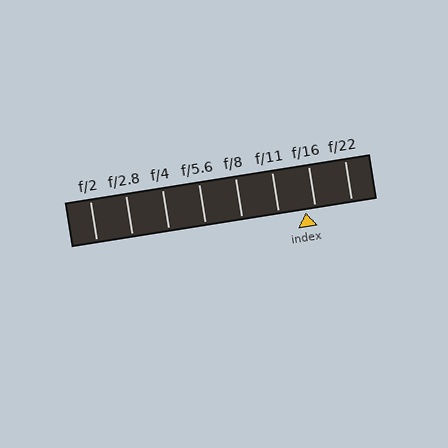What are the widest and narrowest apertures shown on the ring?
The widest aperture shown is f/2 and the narrowest is f/22.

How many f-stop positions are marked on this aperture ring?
There are 8 f-stop positions marked.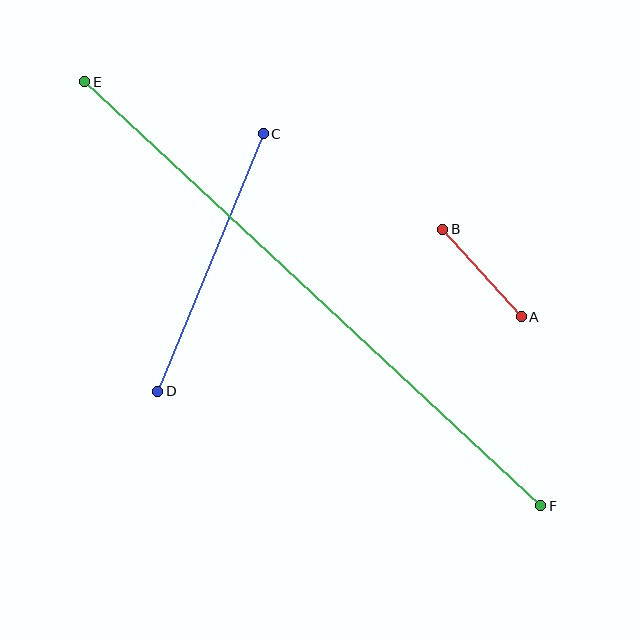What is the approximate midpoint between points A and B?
The midpoint is at approximately (482, 273) pixels.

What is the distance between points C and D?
The distance is approximately 278 pixels.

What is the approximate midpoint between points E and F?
The midpoint is at approximately (313, 294) pixels.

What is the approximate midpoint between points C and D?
The midpoint is at approximately (211, 263) pixels.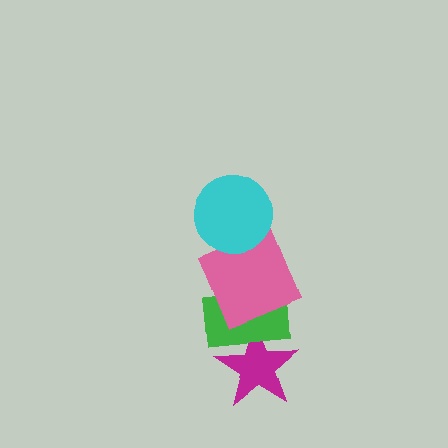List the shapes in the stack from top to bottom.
From top to bottom: the cyan circle, the pink square, the green rectangle, the magenta star.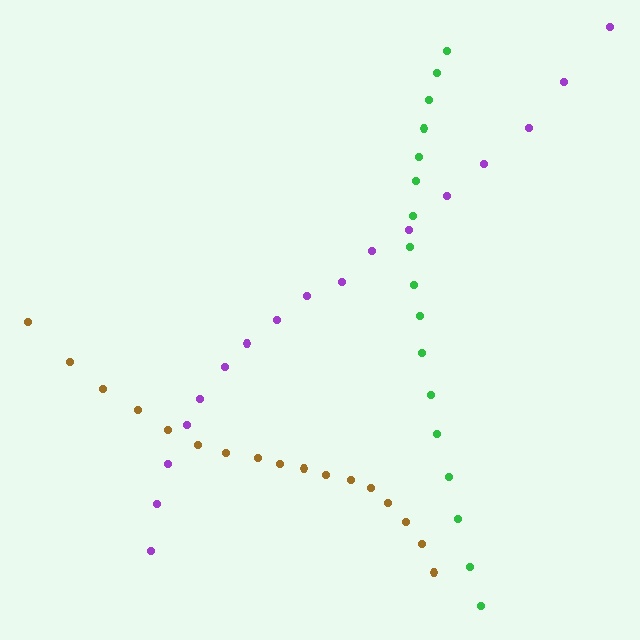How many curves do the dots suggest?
There are 3 distinct paths.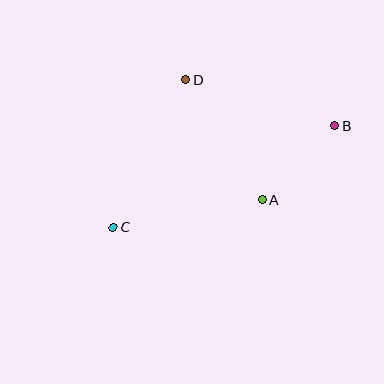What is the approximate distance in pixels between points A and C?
The distance between A and C is approximately 151 pixels.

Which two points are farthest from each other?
Points B and C are farthest from each other.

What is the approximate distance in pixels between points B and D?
The distance between B and D is approximately 156 pixels.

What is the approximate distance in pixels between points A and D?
The distance between A and D is approximately 142 pixels.